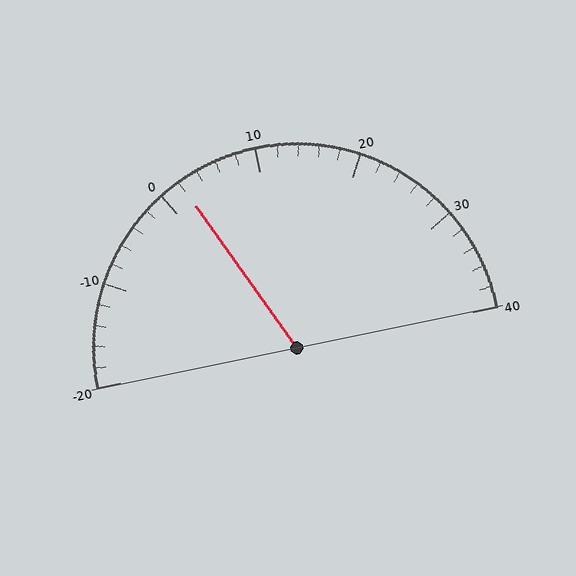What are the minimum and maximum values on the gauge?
The gauge ranges from -20 to 40.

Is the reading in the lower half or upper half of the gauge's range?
The reading is in the lower half of the range (-20 to 40).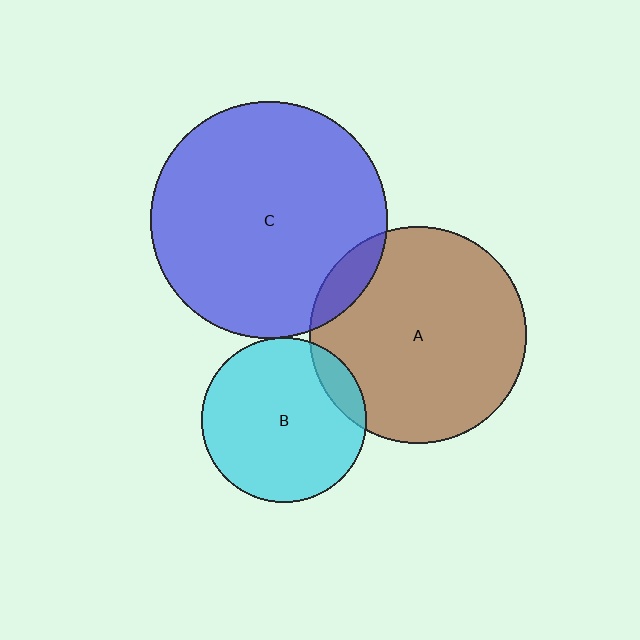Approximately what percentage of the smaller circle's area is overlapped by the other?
Approximately 5%.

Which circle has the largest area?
Circle C (blue).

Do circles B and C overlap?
Yes.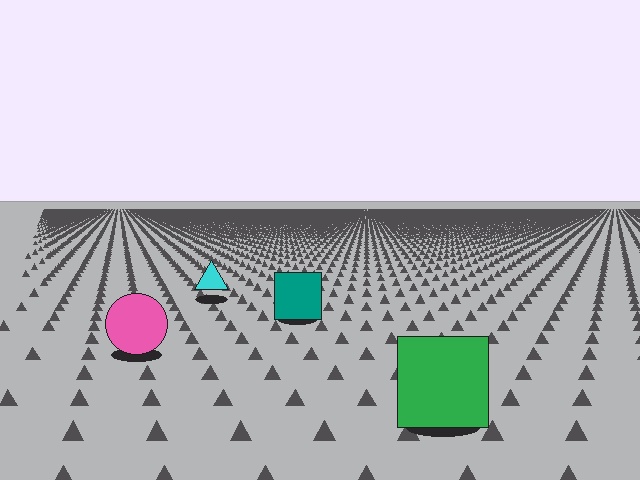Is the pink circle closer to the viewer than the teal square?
Yes. The pink circle is closer — you can tell from the texture gradient: the ground texture is coarser near it.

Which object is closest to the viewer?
The green square is closest. The texture marks near it are larger and more spread out.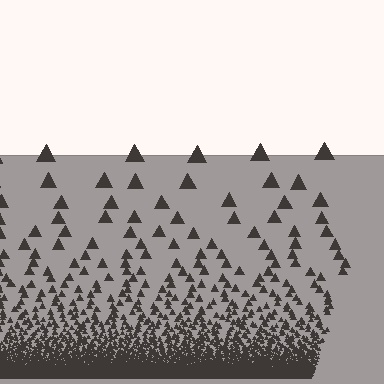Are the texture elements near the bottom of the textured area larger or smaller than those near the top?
Smaller. The gradient is inverted — elements near the bottom are smaller and denser.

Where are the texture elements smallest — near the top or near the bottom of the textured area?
Near the bottom.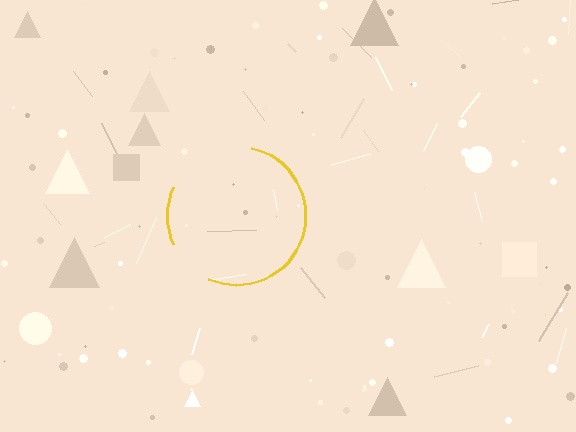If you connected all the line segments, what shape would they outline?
They would outline a circle.